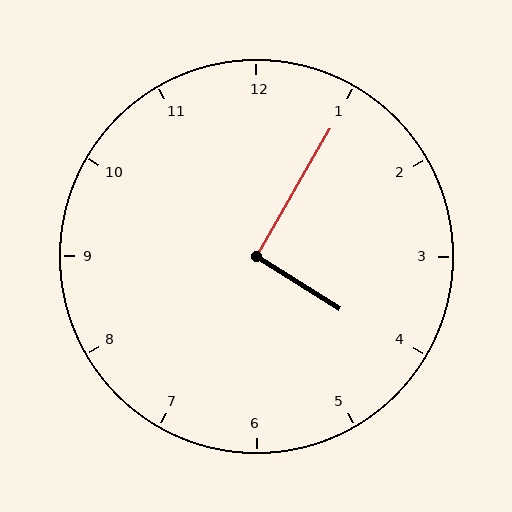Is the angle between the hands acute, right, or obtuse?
It is right.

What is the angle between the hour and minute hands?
Approximately 92 degrees.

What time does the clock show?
4:05.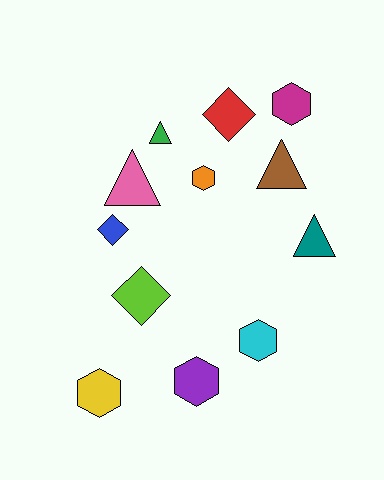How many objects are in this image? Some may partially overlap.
There are 12 objects.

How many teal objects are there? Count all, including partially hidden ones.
There is 1 teal object.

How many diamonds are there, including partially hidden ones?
There are 3 diamonds.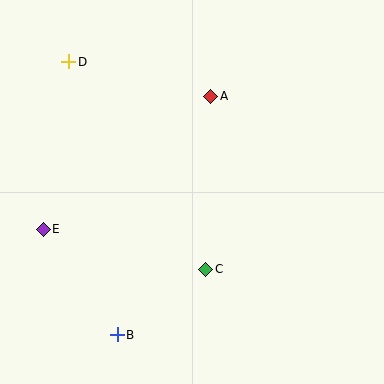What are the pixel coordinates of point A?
Point A is at (211, 96).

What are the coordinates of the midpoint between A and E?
The midpoint between A and E is at (127, 163).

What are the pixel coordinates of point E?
Point E is at (43, 230).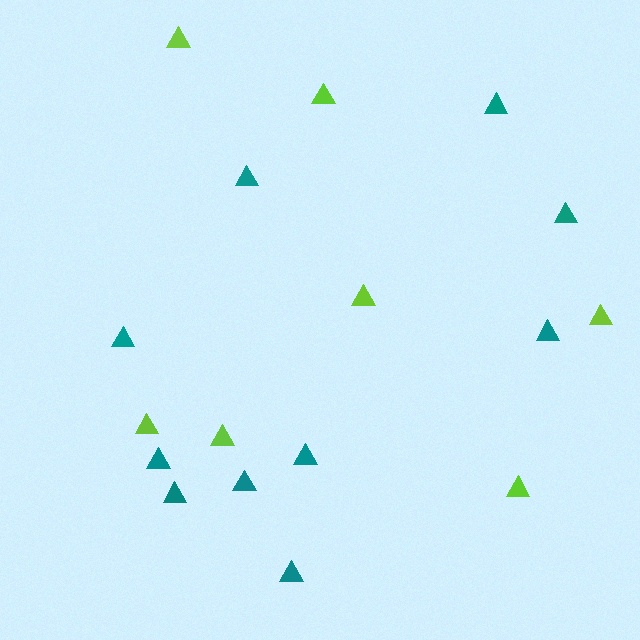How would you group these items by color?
There are 2 groups: one group of lime triangles (7) and one group of teal triangles (10).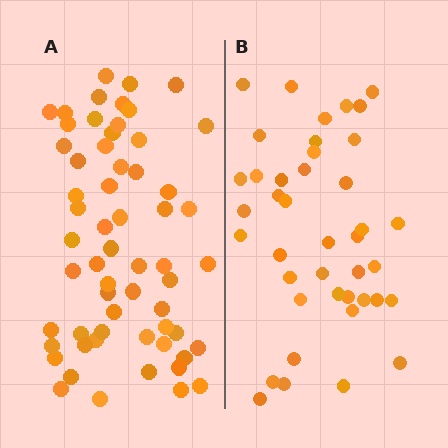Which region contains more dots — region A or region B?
Region A (the left region) has more dots.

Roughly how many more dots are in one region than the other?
Region A has approximately 20 more dots than region B.